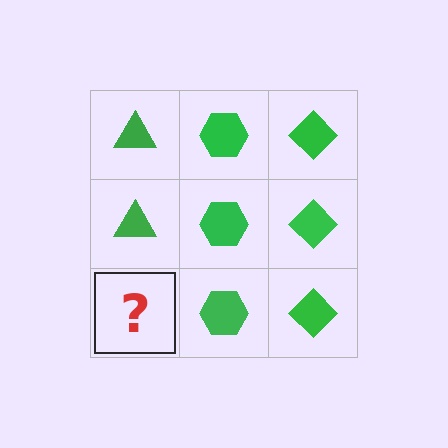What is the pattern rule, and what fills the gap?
The rule is that each column has a consistent shape. The gap should be filled with a green triangle.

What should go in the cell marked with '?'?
The missing cell should contain a green triangle.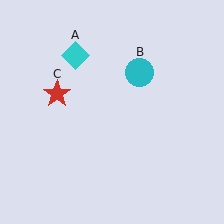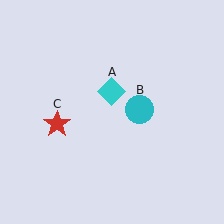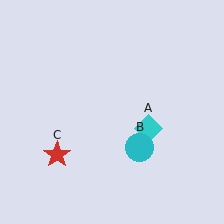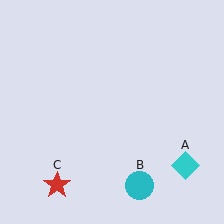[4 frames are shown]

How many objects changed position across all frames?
3 objects changed position: cyan diamond (object A), cyan circle (object B), red star (object C).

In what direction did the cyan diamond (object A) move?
The cyan diamond (object A) moved down and to the right.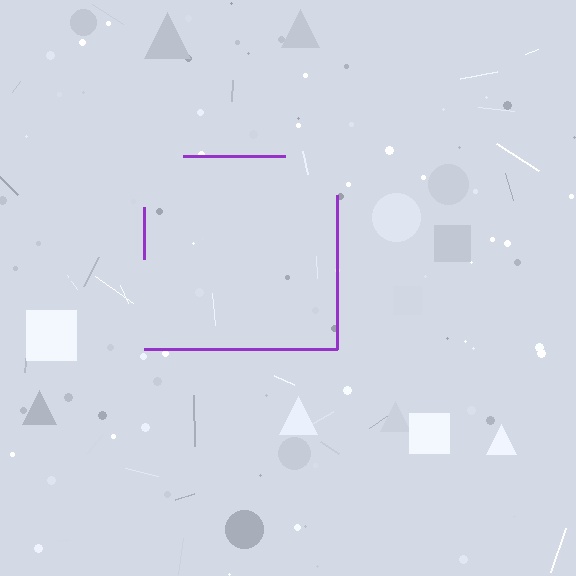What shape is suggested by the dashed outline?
The dashed outline suggests a square.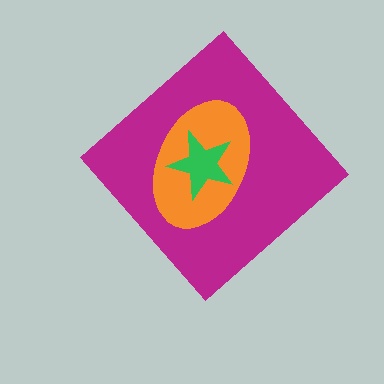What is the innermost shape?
The green star.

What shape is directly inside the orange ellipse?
The green star.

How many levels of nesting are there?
3.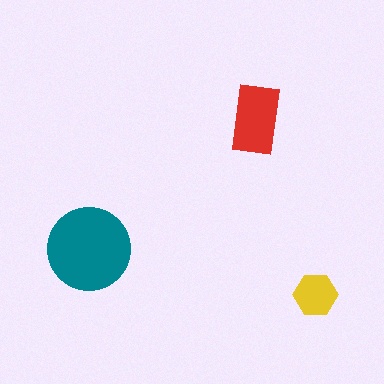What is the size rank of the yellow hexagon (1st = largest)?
3rd.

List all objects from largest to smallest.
The teal circle, the red rectangle, the yellow hexagon.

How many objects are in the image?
There are 3 objects in the image.